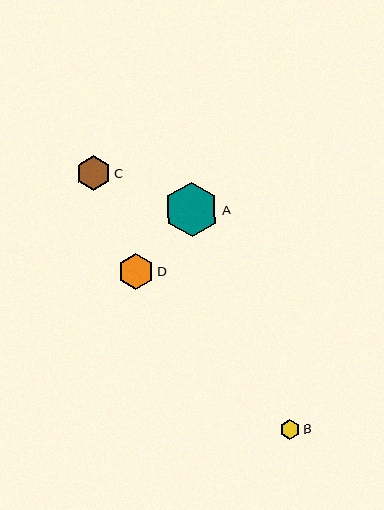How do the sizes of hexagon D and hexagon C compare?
Hexagon D and hexagon C are approximately the same size.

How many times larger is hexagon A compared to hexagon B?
Hexagon A is approximately 2.7 times the size of hexagon B.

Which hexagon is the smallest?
Hexagon B is the smallest with a size of approximately 20 pixels.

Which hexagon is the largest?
Hexagon A is the largest with a size of approximately 54 pixels.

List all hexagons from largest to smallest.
From largest to smallest: A, D, C, B.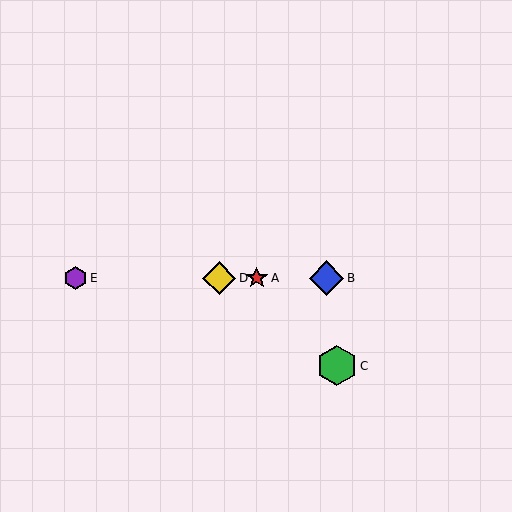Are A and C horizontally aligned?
No, A is at y≈278 and C is at y≈366.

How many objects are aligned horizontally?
4 objects (A, B, D, E) are aligned horizontally.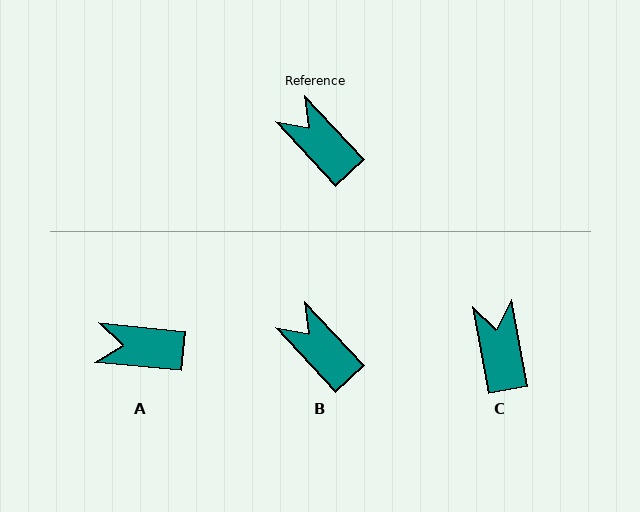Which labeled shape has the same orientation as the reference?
B.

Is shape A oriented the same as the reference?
No, it is off by about 42 degrees.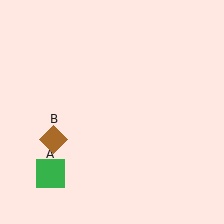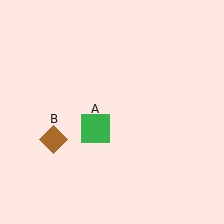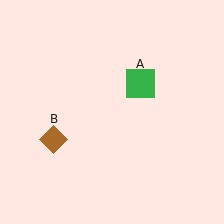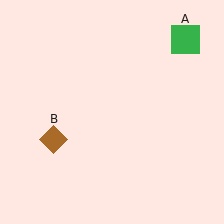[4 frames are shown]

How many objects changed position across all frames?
1 object changed position: green square (object A).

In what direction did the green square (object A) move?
The green square (object A) moved up and to the right.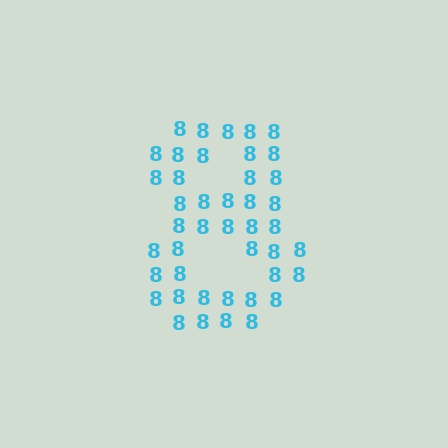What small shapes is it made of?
It is made of small digit 8's.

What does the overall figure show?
The overall figure shows the digit 8.